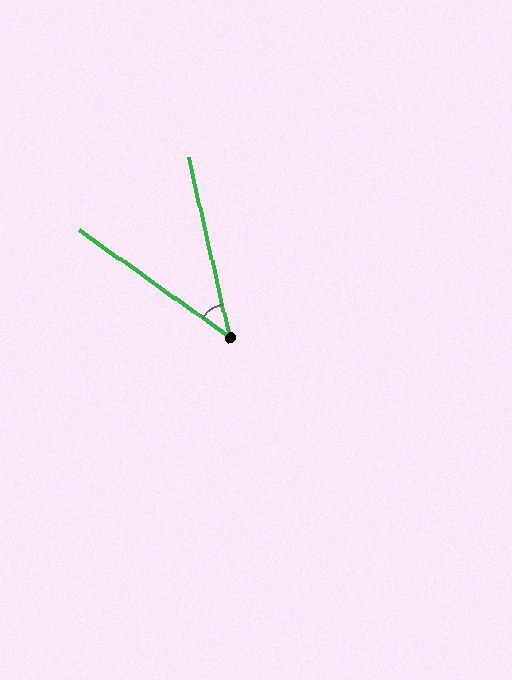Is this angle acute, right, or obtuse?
It is acute.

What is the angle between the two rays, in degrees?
Approximately 42 degrees.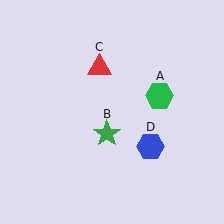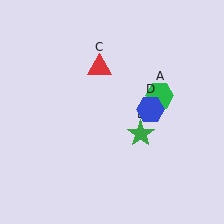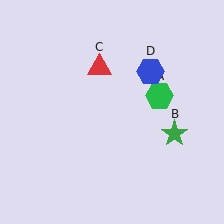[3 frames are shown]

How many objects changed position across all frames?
2 objects changed position: green star (object B), blue hexagon (object D).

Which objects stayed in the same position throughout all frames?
Green hexagon (object A) and red triangle (object C) remained stationary.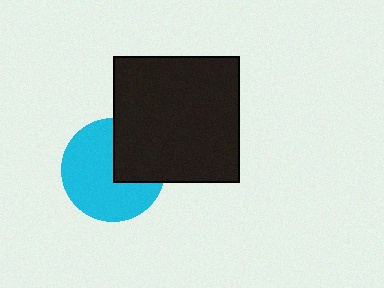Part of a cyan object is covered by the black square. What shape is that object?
It is a circle.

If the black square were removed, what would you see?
You would see the complete cyan circle.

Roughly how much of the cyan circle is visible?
Most of it is visible (roughly 67%).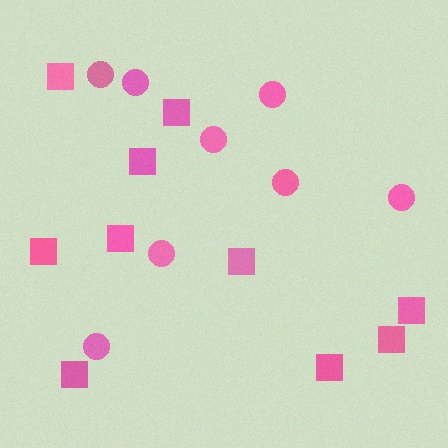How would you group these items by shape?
There are 2 groups: one group of circles (8) and one group of squares (10).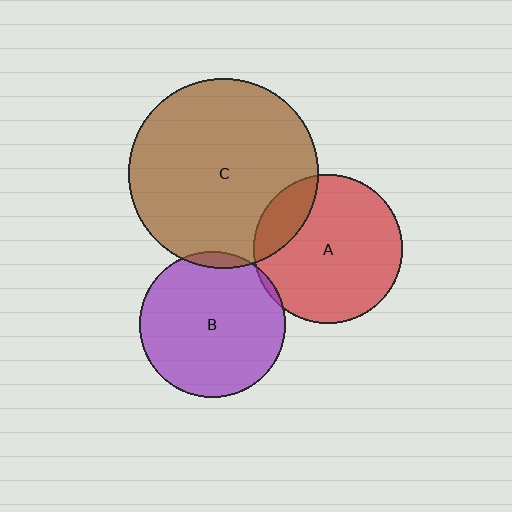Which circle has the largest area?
Circle C (brown).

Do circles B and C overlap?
Yes.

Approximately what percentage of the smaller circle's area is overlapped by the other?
Approximately 5%.